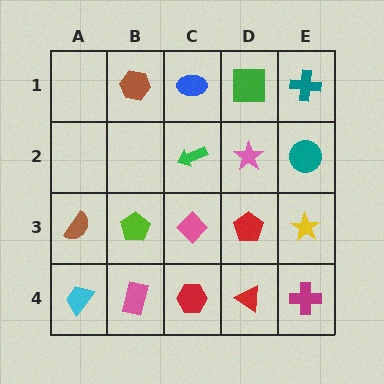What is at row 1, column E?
A teal cross.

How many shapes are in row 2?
3 shapes.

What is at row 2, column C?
A green arrow.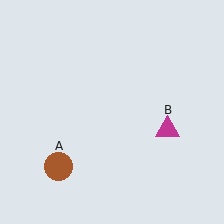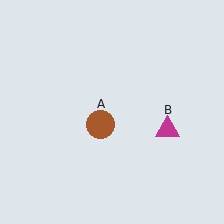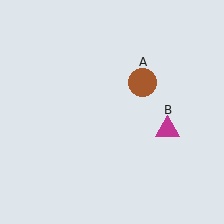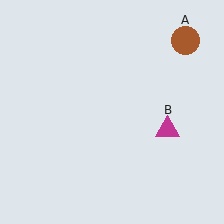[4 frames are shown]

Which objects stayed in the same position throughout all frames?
Magenta triangle (object B) remained stationary.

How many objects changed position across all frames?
1 object changed position: brown circle (object A).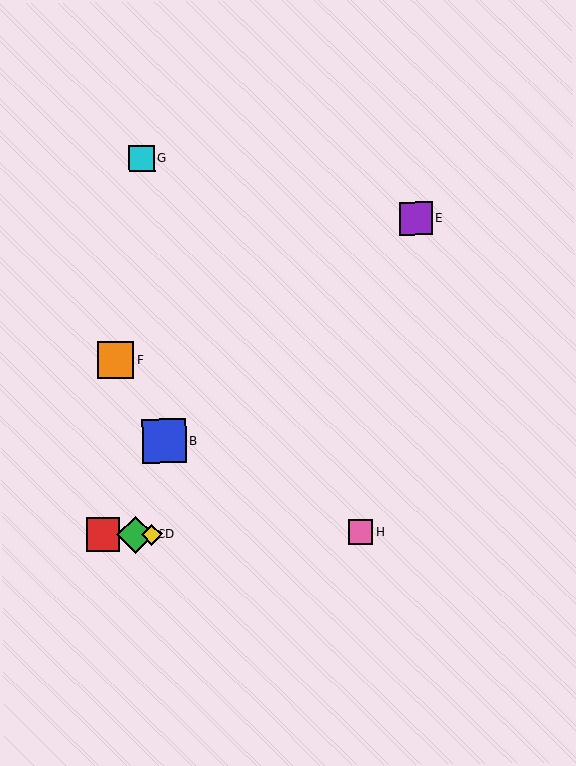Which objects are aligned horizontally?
Objects A, C, D, H are aligned horizontally.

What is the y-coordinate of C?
Object C is at y≈535.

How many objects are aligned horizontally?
4 objects (A, C, D, H) are aligned horizontally.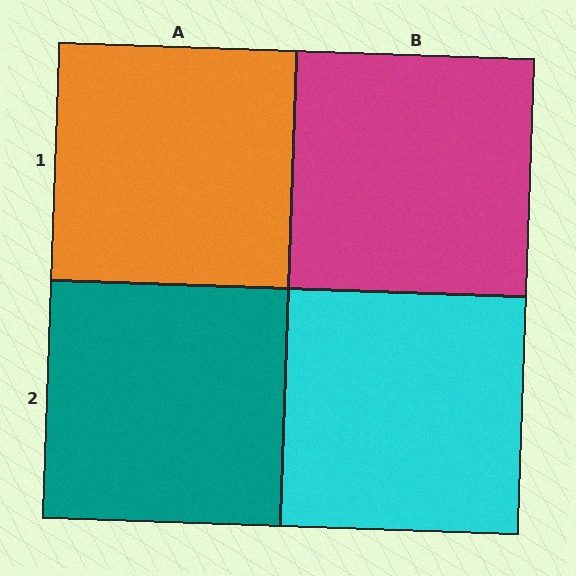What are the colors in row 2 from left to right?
Teal, cyan.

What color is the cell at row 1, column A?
Orange.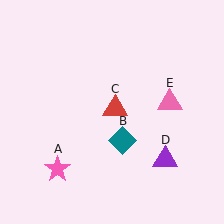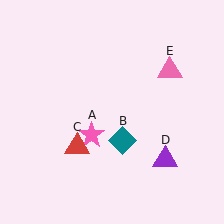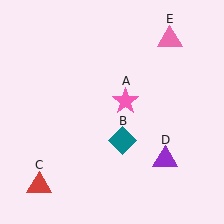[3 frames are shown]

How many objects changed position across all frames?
3 objects changed position: pink star (object A), red triangle (object C), pink triangle (object E).